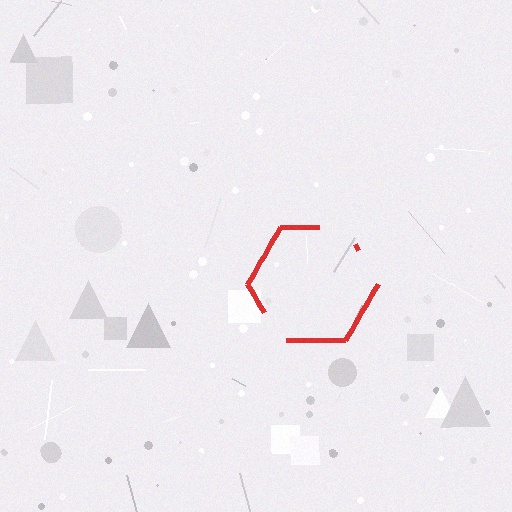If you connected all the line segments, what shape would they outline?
They would outline a hexagon.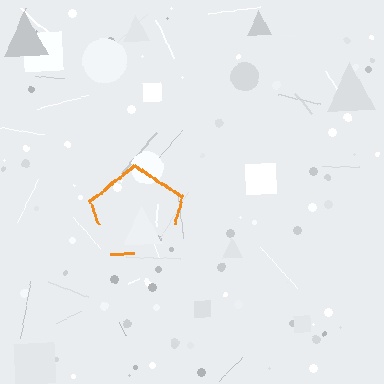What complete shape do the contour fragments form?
The contour fragments form a pentagon.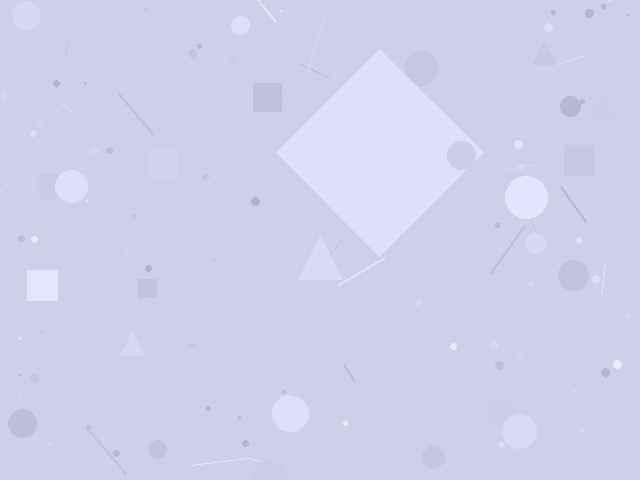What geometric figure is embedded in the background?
A diamond is embedded in the background.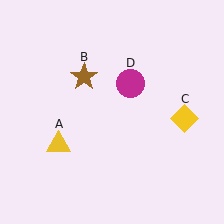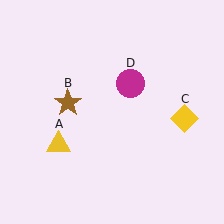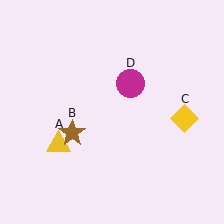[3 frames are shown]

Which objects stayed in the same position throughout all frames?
Yellow triangle (object A) and yellow diamond (object C) and magenta circle (object D) remained stationary.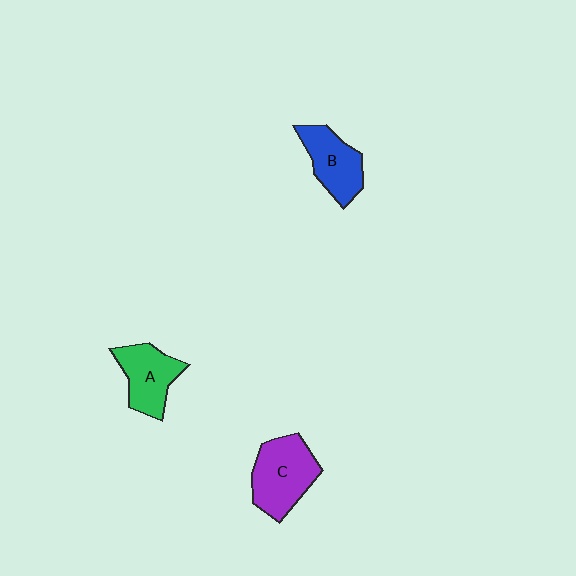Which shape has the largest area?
Shape C (purple).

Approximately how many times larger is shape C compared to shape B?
Approximately 1.3 times.